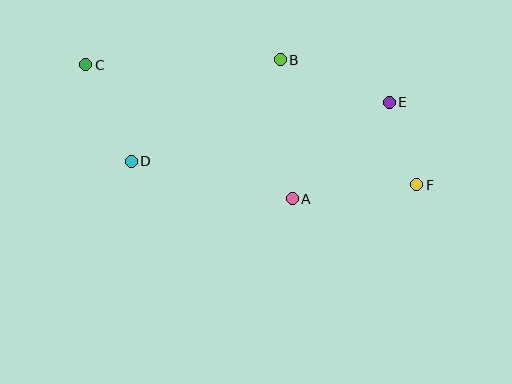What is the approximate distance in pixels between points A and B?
The distance between A and B is approximately 139 pixels.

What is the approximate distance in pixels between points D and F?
The distance between D and F is approximately 286 pixels.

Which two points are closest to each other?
Points E and F are closest to each other.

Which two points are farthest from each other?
Points C and F are farthest from each other.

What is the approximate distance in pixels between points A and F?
The distance between A and F is approximately 125 pixels.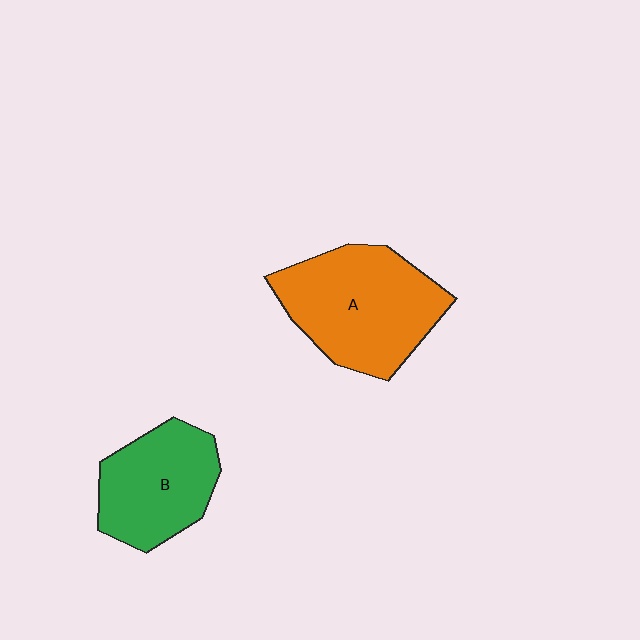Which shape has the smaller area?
Shape B (green).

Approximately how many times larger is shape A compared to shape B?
Approximately 1.3 times.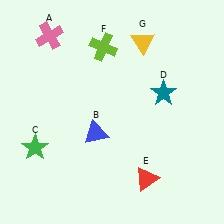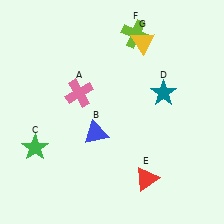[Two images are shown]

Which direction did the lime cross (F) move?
The lime cross (F) moved right.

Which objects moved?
The objects that moved are: the pink cross (A), the lime cross (F).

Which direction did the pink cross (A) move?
The pink cross (A) moved down.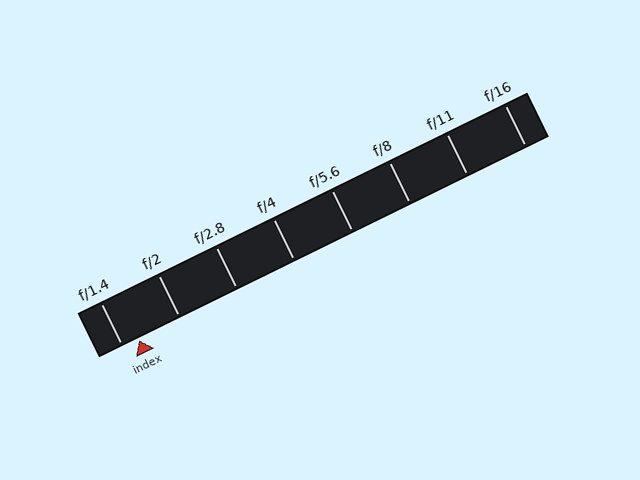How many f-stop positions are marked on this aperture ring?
There are 8 f-stop positions marked.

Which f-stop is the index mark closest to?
The index mark is closest to f/1.4.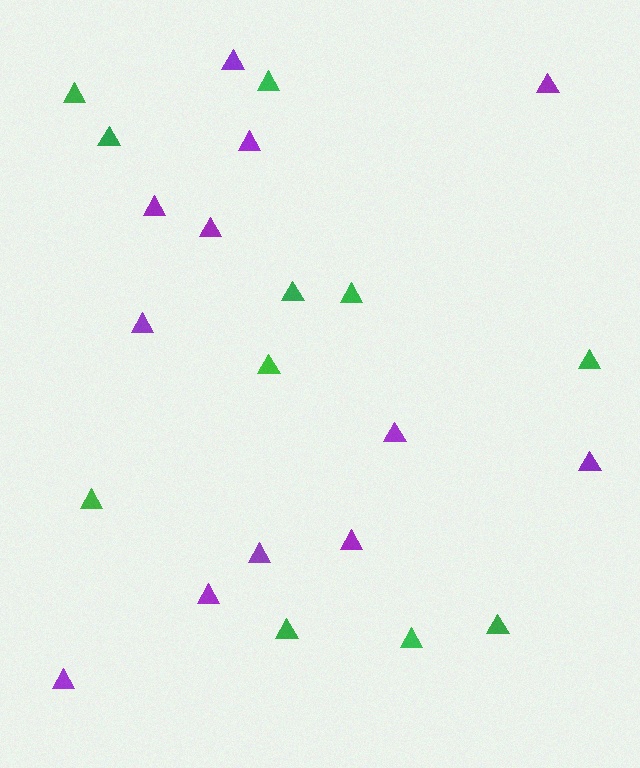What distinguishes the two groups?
There are 2 groups: one group of green triangles (11) and one group of purple triangles (12).